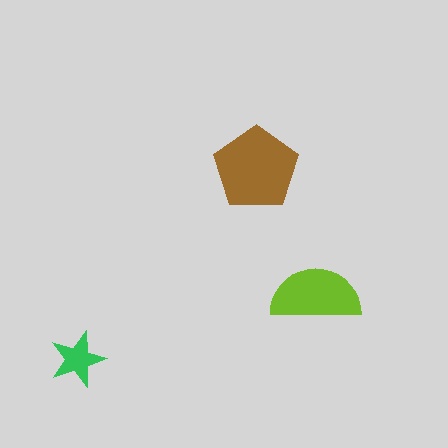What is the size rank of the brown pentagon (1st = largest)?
1st.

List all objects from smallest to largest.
The green star, the lime semicircle, the brown pentagon.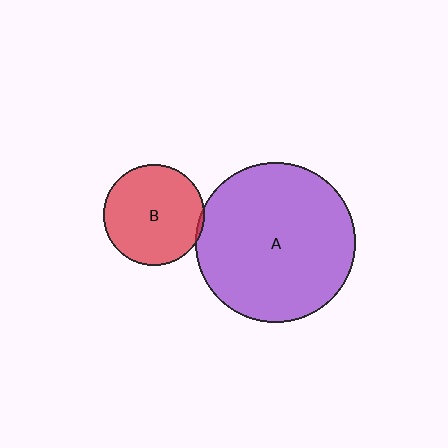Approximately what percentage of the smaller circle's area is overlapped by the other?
Approximately 5%.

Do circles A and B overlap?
Yes.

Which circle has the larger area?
Circle A (purple).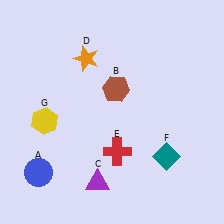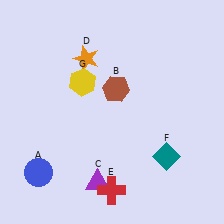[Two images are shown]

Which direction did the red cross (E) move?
The red cross (E) moved down.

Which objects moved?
The objects that moved are: the red cross (E), the yellow hexagon (G).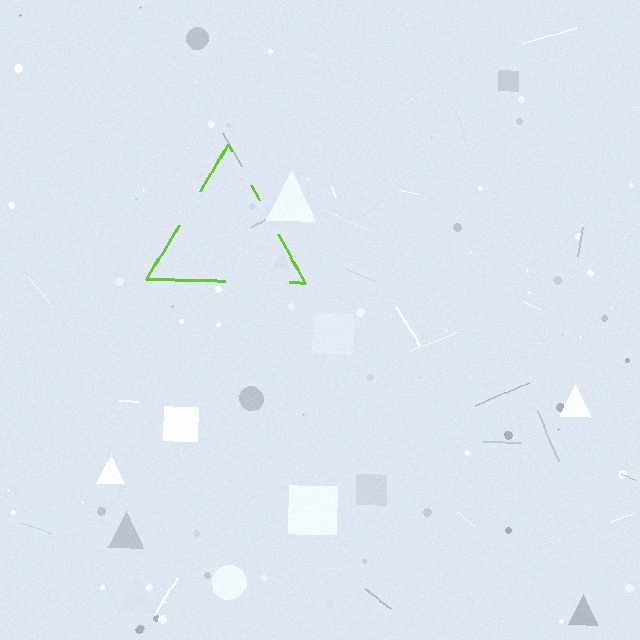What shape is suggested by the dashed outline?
The dashed outline suggests a triangle.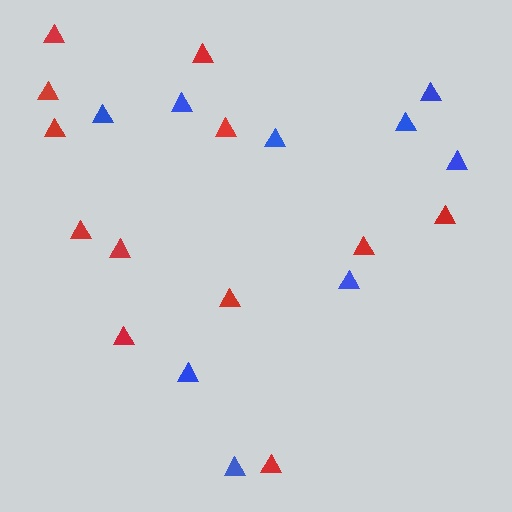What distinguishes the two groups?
There are 2 groups: one group of blue triangles (9) and one group of red triangles (12).